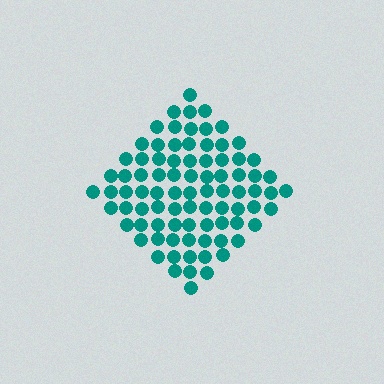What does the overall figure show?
The overall figure shows a diamond.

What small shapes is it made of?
It is made of small circles.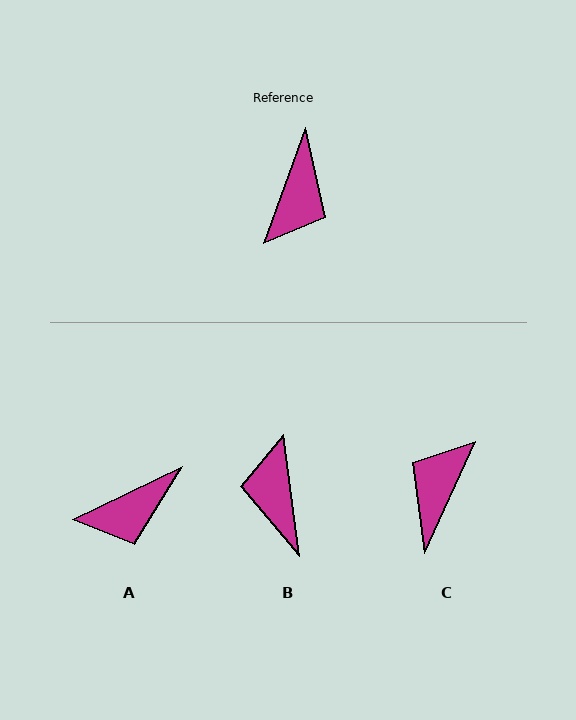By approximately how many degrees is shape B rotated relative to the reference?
Approximately 153 degrees clockwise.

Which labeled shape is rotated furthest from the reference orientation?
C, about 175 degrees away.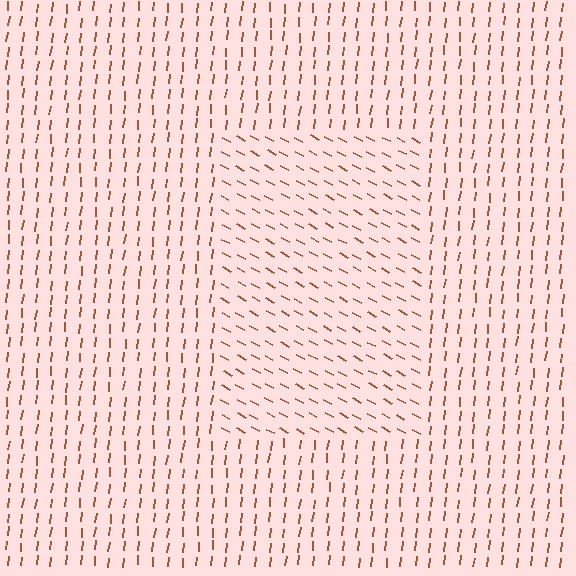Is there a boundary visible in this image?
Yes, there is a texture boundary formed by a change in line orientation.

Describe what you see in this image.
The image is filled with small brown line segments. A rectangle region in the image has lines oriented differently from the surrounding lines, creating a visible texture boundary.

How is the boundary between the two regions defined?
The boundary is defined purely by a change in line orientation (approximately 68 degrees difference). All lines are the same color and thickness.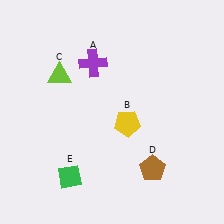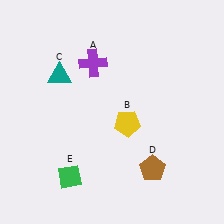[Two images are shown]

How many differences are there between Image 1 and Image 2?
There is 1 difference between the two images.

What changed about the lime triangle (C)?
In Image 1, C is lime. In Image 2, it changed to teal.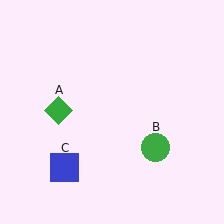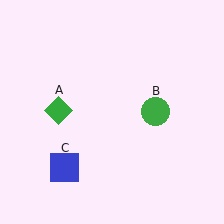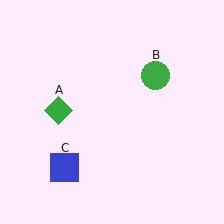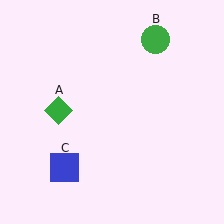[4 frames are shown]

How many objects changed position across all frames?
1 object changed position: green circle (object B).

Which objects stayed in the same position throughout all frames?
Green diamond (object A) and blue square (object C) remained stationary.